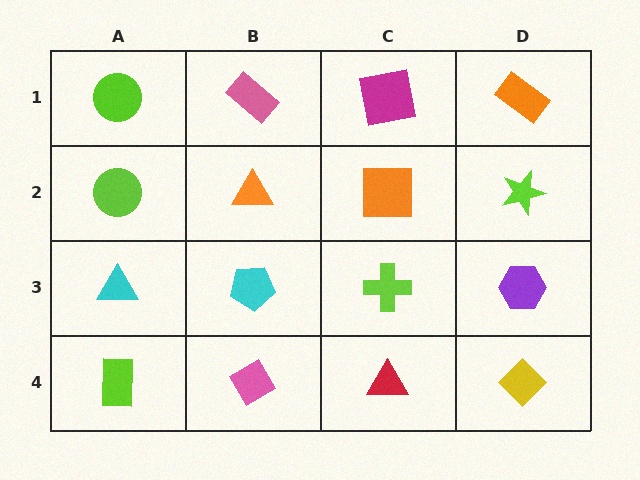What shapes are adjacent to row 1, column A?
A lime circle (row 2, column A), a pink rectangle (row 1, column B).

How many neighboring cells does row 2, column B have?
4.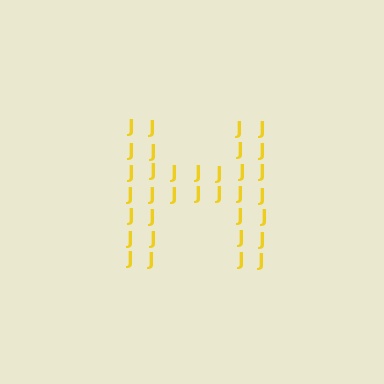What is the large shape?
The large shape is the letter H.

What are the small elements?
The small elements are letter J's.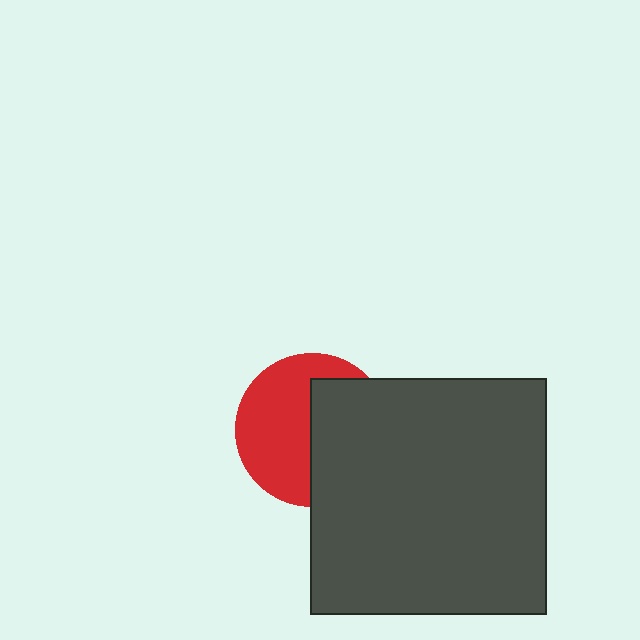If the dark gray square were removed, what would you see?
You would see the complete red circle.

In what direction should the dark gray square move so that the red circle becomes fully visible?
The dark gray square should move right. That is the shortest direction to clear the overlap and leave the red circle fully visible.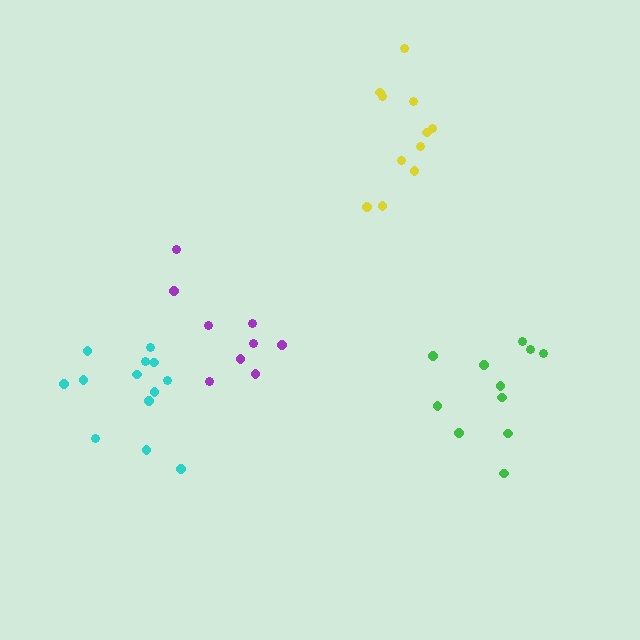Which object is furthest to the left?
The cyan cluster is leftmost.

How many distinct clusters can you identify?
There are 4 distinct clusters.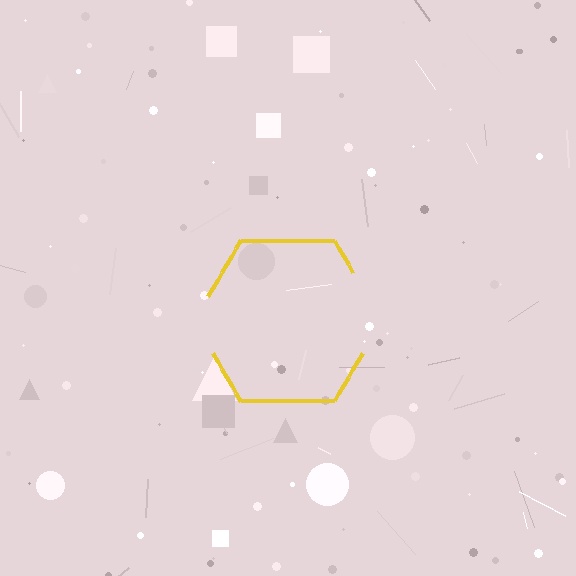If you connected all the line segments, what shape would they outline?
They would outline a hexagon.